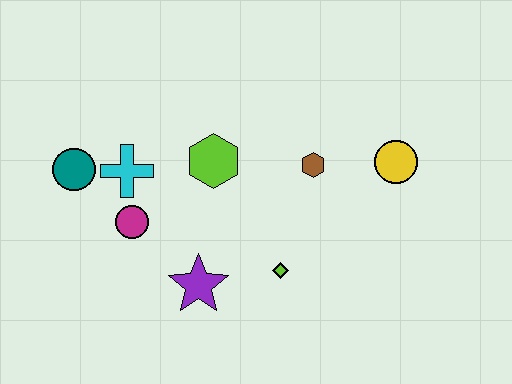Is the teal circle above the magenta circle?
Yes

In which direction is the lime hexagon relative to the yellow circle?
The lime hexagon is to the left of the yellow circle.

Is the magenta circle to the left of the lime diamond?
Yes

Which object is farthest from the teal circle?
The yellow circle is farthest from the teal circle.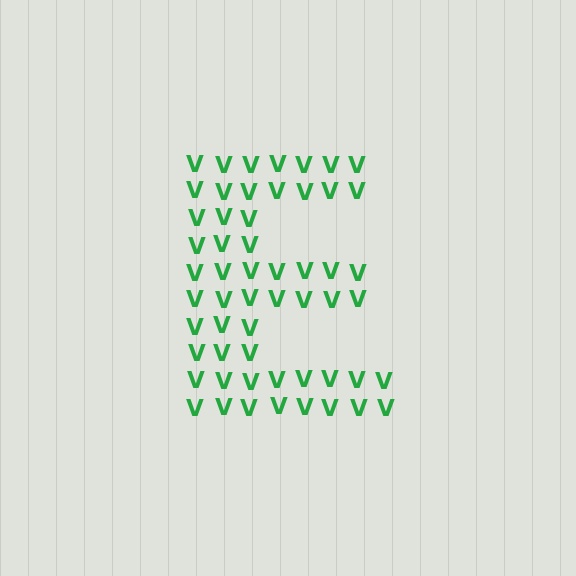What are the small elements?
The small elements are letter V's.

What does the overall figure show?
The overall figure shows the letter E.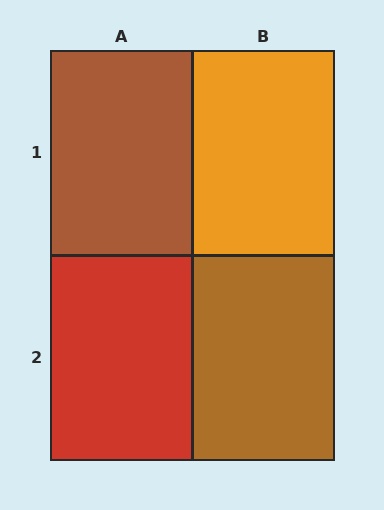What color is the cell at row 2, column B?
Brown.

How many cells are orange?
1 cell is orange.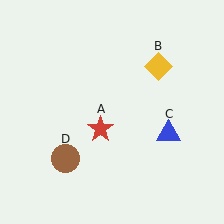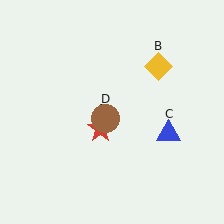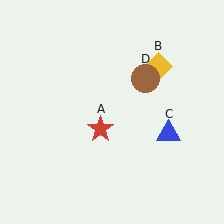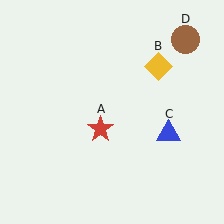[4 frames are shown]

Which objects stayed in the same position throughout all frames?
Red star (object A) and yellow diamond (object B) and blue triangle (object C) remained stationary.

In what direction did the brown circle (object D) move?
The brown circle (object D) moved up and to the right.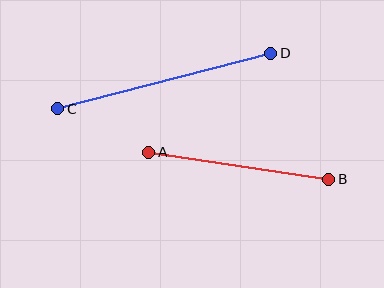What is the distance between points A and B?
The distance is approximately 182 pixels.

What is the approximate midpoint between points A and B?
The midpoint is at approximately (239, 166) pixels.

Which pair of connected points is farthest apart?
Points C and D are farthest apart.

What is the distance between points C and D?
The distance is approximately 220 pixels.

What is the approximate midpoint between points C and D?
The midpoint is at approximately (164, 81) pixels.